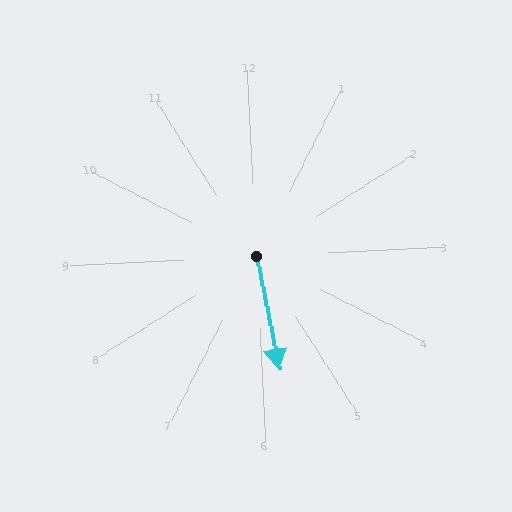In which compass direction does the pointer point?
South.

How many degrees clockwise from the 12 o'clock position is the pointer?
Approximately 171 degrees.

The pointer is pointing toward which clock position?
Roughly 6 o'clock.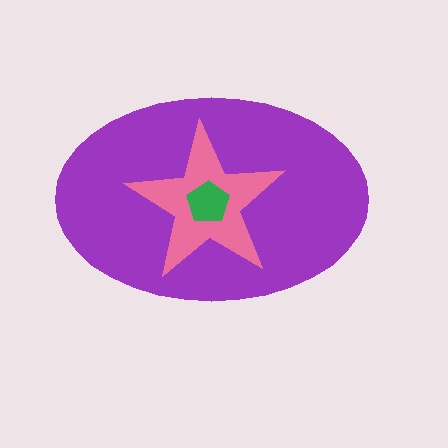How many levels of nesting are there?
3.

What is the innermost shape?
The green pentagon.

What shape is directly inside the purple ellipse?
The pink star.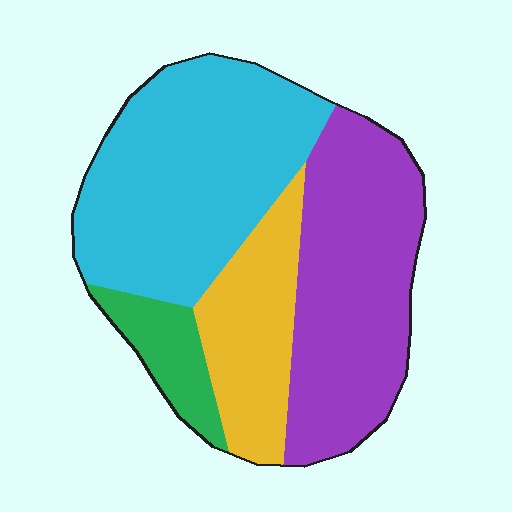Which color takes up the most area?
Cyan, at roughly 40%.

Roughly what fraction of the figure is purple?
Purple takes up about one third (1/3) of the figure.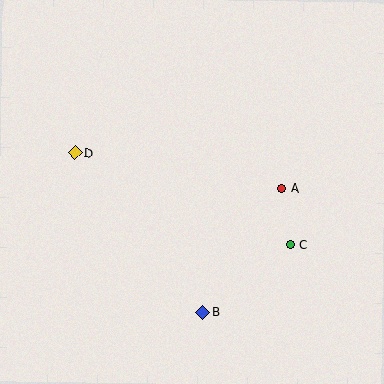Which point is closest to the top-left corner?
Point D is closest to the top-left corner.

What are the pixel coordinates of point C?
Point C is at (290, 245).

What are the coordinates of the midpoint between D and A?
The midpoint between D and A is at (178, 171).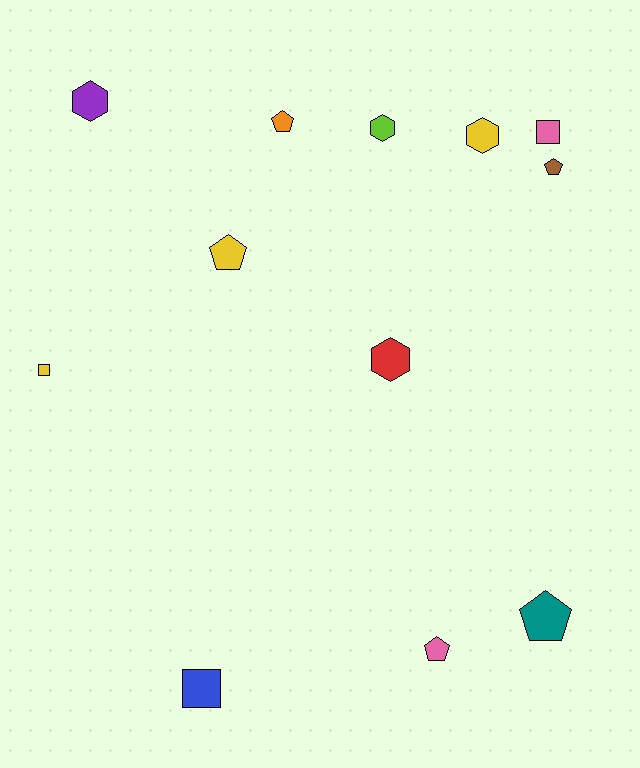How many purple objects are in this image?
There is 1 purple object.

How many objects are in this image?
There are 12 objects.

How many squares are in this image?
There are 3 squares.